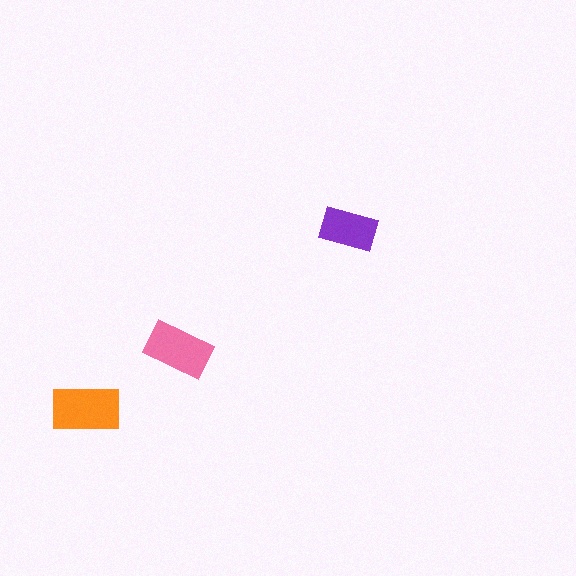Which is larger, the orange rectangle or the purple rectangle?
The orange one.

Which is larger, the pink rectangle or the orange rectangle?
The orange one.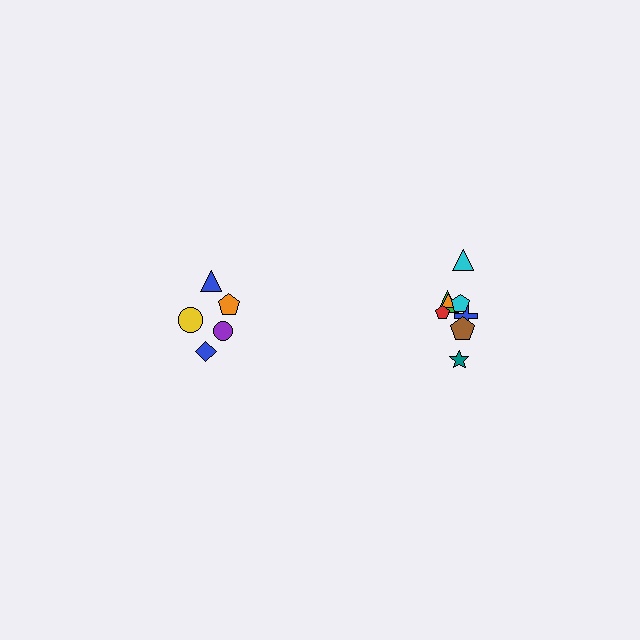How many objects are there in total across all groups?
There are 13 objects.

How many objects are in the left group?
There are 5 objects.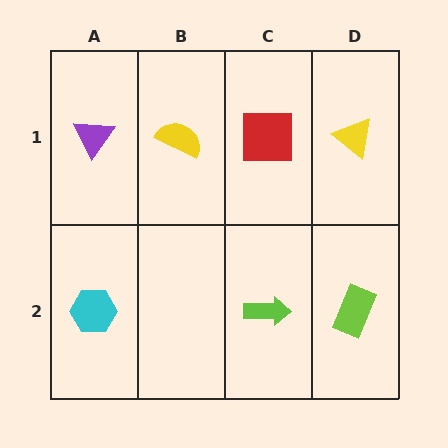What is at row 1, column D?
A yellow triangle.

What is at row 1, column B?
A yellow semicircle.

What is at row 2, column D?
A lime rectangle.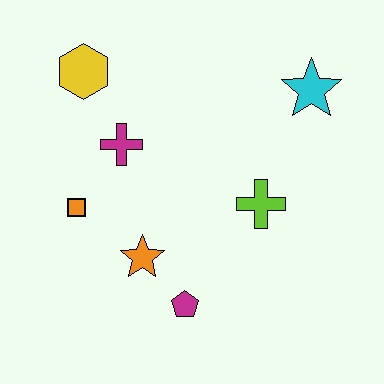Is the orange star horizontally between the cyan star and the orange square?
Yes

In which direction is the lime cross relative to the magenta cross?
The lime cross is to the right of the magenta cross.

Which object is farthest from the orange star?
The cyan star is farthest from the orange star.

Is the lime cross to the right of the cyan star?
No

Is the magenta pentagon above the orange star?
No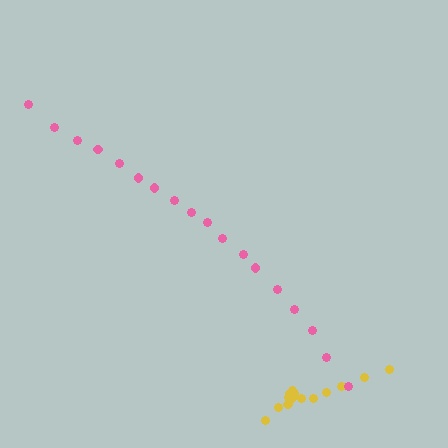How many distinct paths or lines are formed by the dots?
There are 2 distinct paths.